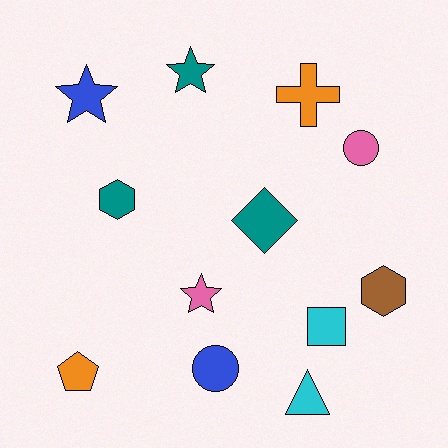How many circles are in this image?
There are 2 circles.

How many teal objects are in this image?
There are 3 teal objects.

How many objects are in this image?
There are 12 objects.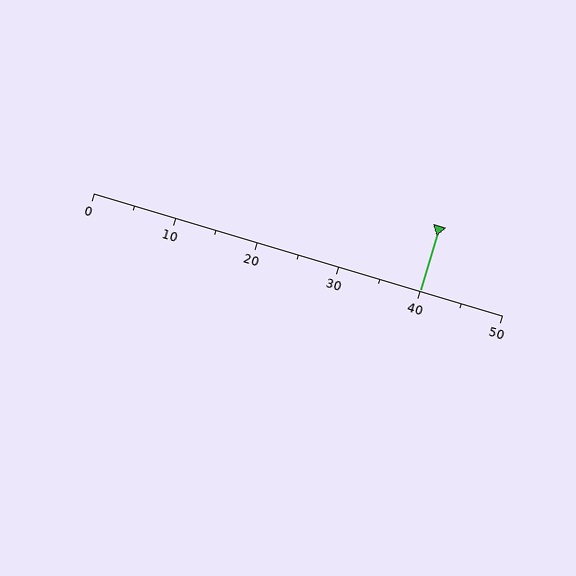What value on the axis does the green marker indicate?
The marker indicates approximately 40.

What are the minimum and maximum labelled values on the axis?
The axis runs from 0 to 50.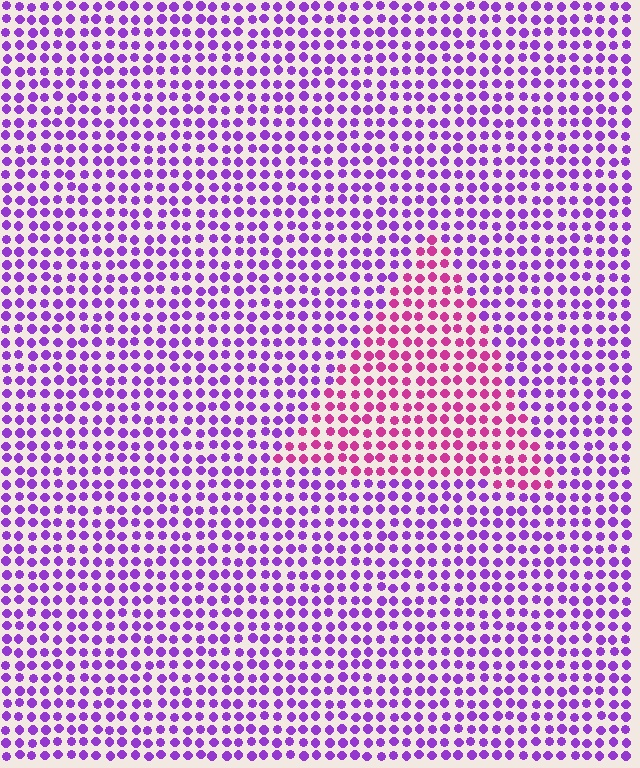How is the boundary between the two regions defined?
The boundary is defined purely by a slight shift in hue (about 44 degrees). Spacing, size, and orientation are identical on both sides.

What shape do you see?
I see a triangle.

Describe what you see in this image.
The image is filled with small purple elements in a uniform arrangement. A triangle-shaped region is visible where the elements are tinted to a slightly different hue, forming a subtle color boundary.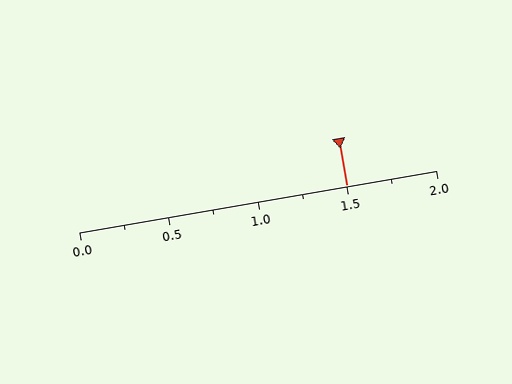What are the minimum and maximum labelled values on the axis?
The axis runs from 0.0 to 2.0.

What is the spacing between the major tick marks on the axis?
The major ticks are spaced 0.5 apart.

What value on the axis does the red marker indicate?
The marker indicates approximately 1.5.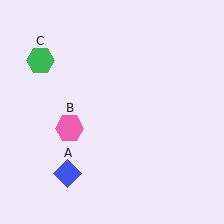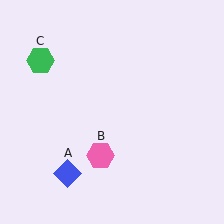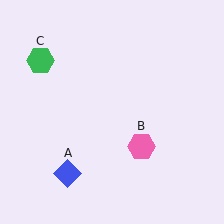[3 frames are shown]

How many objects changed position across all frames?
1 object changed position: pink hexagon (object B).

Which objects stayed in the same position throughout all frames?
Blue diamond (object A) and green hexagon (object C) remained stationary.